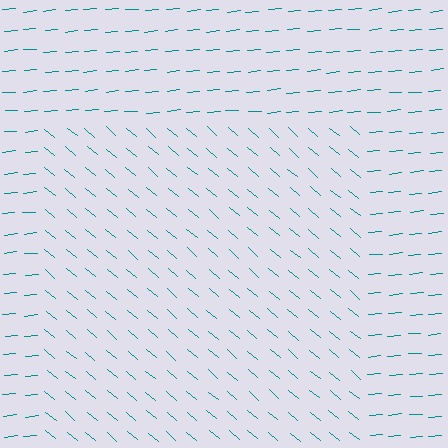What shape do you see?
I see a rectangle.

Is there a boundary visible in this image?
Yes, there is a texture boundary formed by a change in line orientation.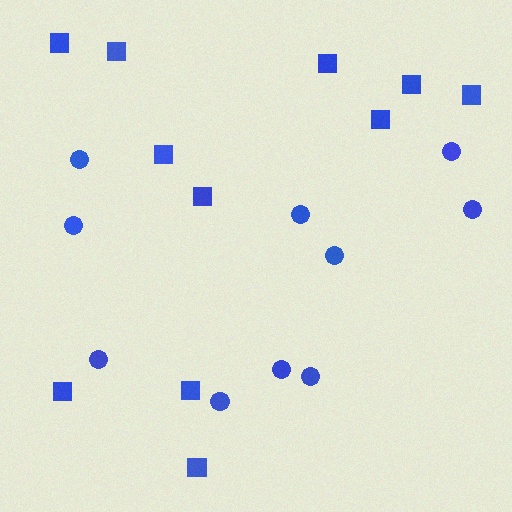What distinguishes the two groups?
There are 2 groups: one group of circles (10) and one group of squares (11).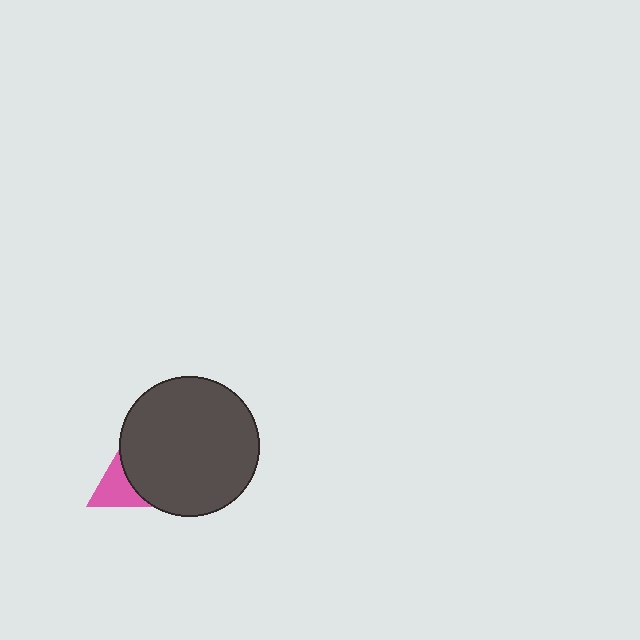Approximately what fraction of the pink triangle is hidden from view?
Roughly 66% of the pink triangle is hidden behind the dark gray circle.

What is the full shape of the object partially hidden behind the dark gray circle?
The partially hidden object is a pink triangle.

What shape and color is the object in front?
The object in front is a dark gray circle.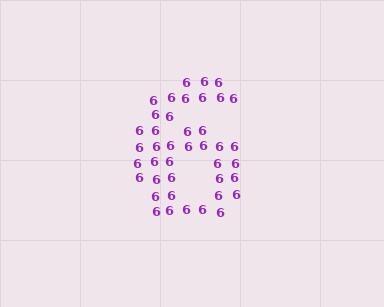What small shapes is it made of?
It is made of small digit 6's.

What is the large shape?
The large shape is the digit 6.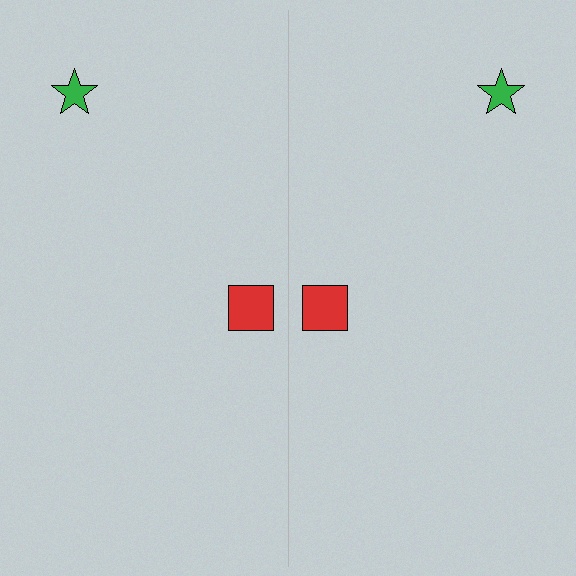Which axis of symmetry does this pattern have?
The pattern has a vertical axis of symmetry running through the center of the image.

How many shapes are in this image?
There are 4 shapes in this image.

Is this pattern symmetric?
Yes, this pattern has bilateral (reflection) symmetry.